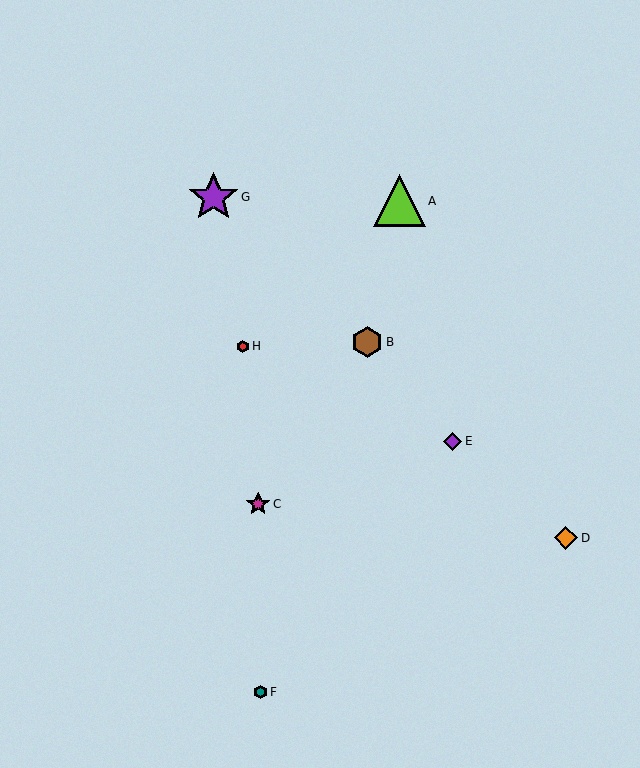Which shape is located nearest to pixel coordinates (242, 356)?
The red hexagon (labeled H) at (243, 346) is nearest to that location.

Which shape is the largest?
The lime triangle (labeled A) is the largest.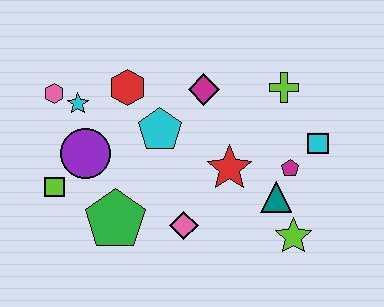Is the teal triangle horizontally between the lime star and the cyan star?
Yes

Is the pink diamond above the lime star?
Yes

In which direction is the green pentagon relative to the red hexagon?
The green pentagon is below the red hexagon.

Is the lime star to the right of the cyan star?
Yes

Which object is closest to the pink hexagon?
The cyan star is closest to the pink hexagon.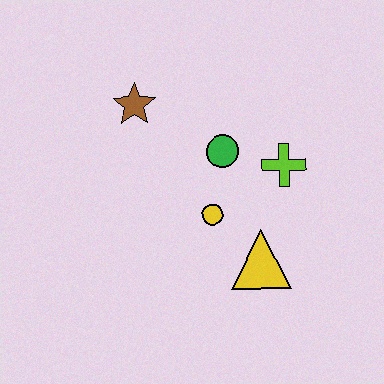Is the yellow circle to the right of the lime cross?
No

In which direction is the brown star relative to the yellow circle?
The brown star is above the yellow circle.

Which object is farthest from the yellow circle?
The brown star is farthest from the yellow circle.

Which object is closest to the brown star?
The green circle is closest to the brown star.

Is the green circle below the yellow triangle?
No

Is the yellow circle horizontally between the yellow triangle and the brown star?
Yes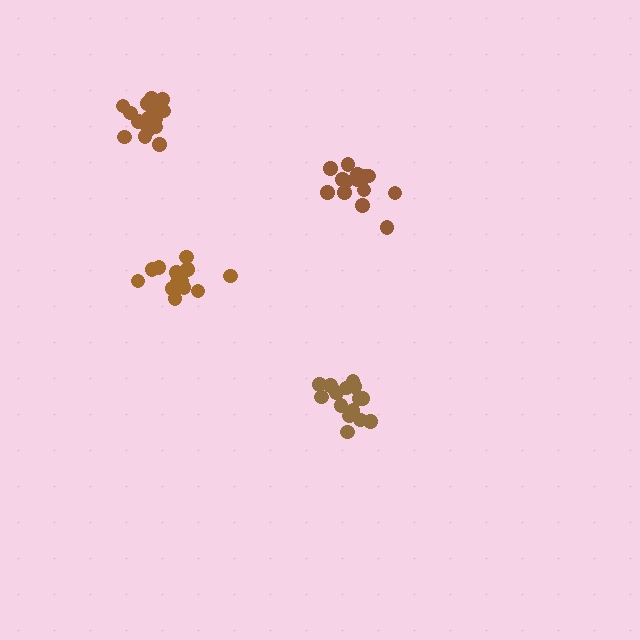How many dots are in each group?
Group 1: 15 dots, Group 2: 15 dots, Group 3: 14 dots, Group 4: 13 dots (57 total).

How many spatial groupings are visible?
There are 4 spatial groupings.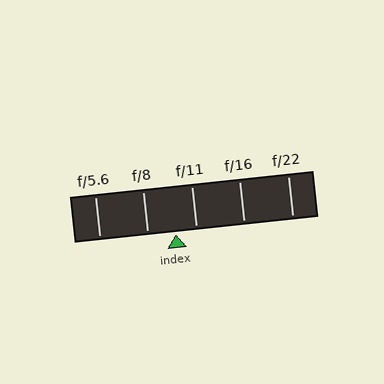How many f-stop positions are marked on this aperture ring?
There are 5 f-stop positions marked.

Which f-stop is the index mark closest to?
The index mark is closest to f/11.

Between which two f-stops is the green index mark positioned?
The index mark is between f/8 and f/11.